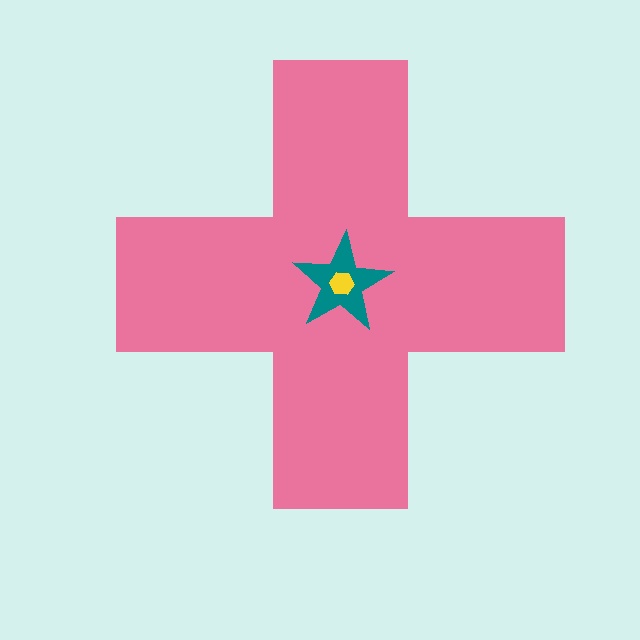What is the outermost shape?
The pink cross.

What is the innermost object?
The yellow hexagon.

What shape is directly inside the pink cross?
The teal star.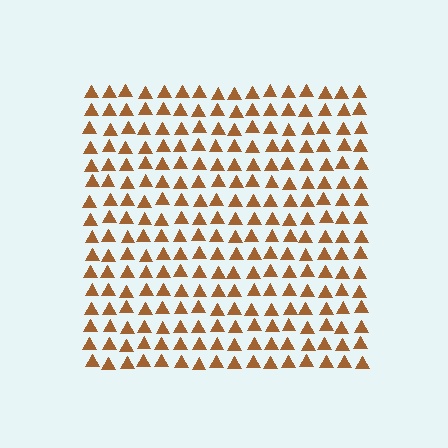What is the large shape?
The large shape is a square.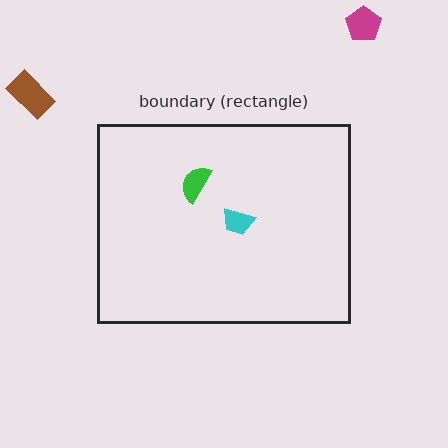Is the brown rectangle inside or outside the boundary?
Outside.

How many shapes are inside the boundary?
2 inside, 2 outside.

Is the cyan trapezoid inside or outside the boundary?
Inside.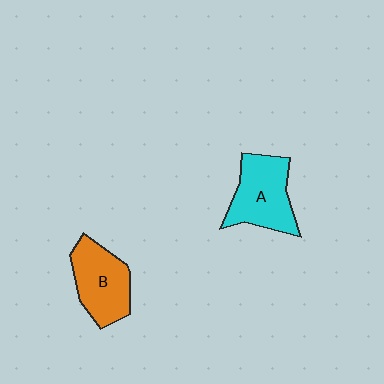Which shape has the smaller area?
Shape B (orange).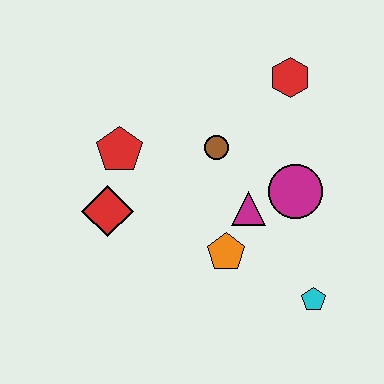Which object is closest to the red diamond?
The red pentagon is closest to the red diamond.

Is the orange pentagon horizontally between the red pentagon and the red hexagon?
Yes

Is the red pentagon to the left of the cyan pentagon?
Yes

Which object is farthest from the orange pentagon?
The red hexagon is farthest from the orange pentagon.